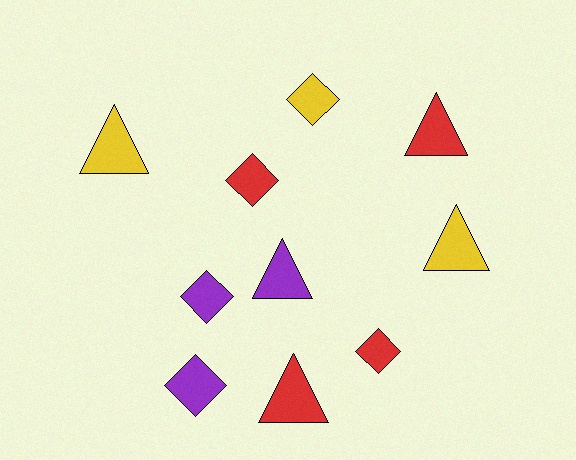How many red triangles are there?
There are 2 red triangles.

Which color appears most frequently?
Red, with 4 objects.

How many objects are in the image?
There are 10 objects.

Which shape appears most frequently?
Diamond, with 5 objects.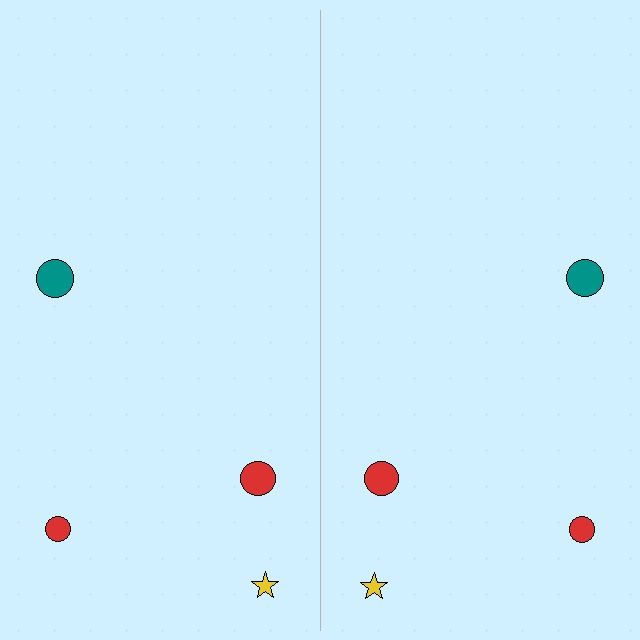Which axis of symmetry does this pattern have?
The pattern has a vertical axis of symmetry running through the center of the image.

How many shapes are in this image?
There are 8 shapes in this image.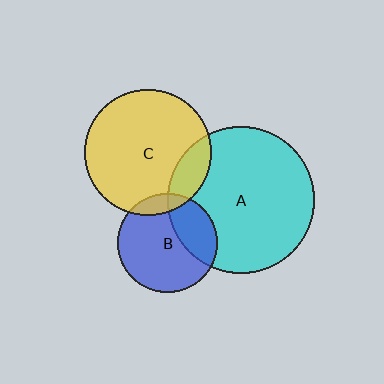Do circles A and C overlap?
Yes.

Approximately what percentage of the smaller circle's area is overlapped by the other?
Approximately 15%.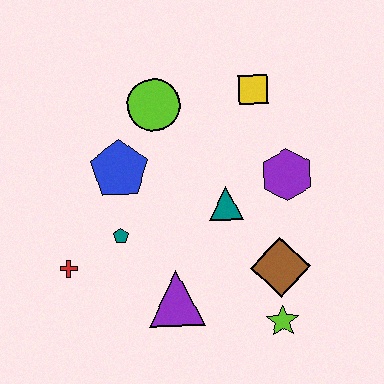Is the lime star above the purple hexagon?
No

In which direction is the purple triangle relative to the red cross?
The purple triangle is to the right of the red cross.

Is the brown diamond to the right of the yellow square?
Yes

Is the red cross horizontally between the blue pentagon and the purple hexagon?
No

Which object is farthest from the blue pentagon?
The lime star is farthest from the blue pentagon.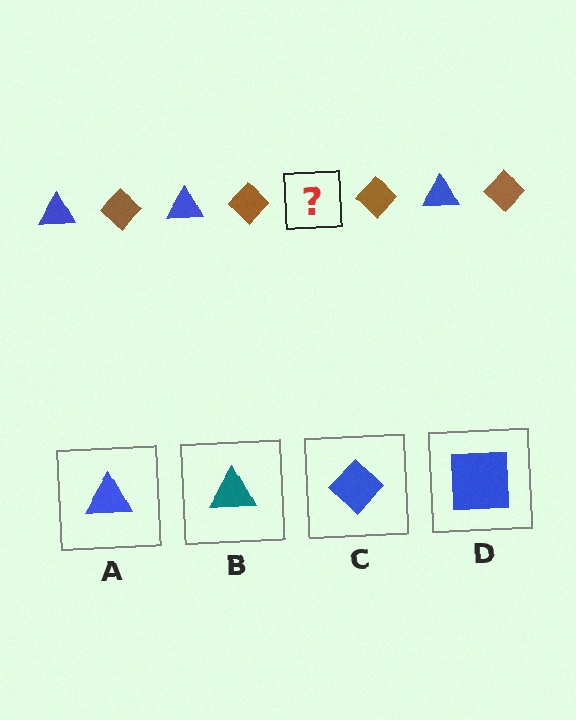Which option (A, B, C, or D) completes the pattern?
A.